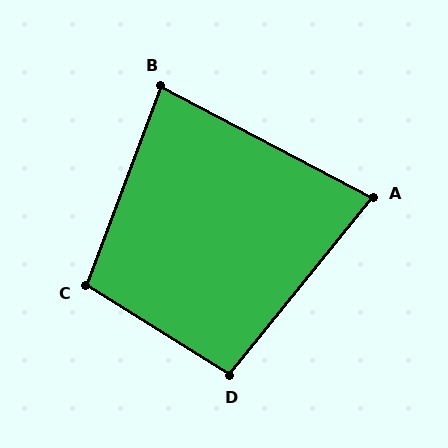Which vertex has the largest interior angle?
C, at approximately 101 degrees.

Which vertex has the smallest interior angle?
A, at approximately 79 degrees.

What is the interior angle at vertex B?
Approximately 83 degrees (acute).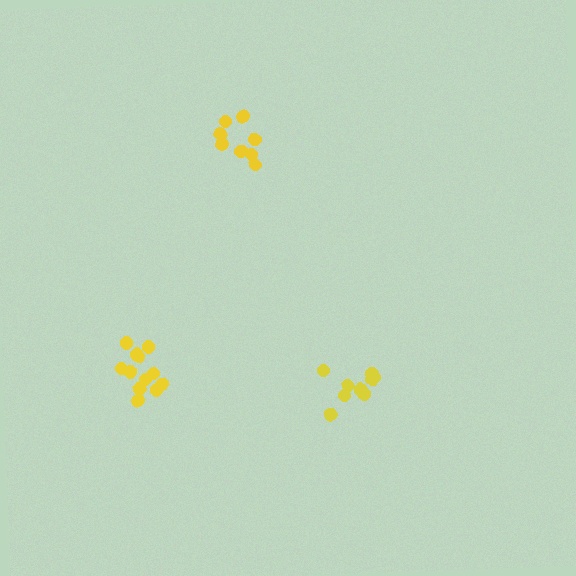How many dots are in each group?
Group 1: 8 dots, Group 2: 9 dots, Group 3: 12 dots (29 total).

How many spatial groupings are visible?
There are 3 spatial groupings.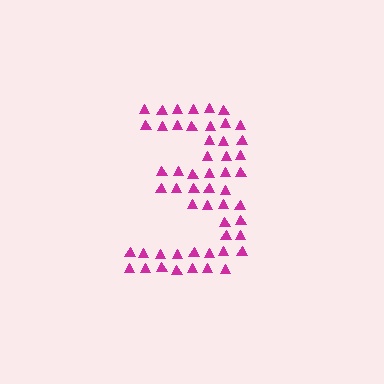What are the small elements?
The small elements are triangles.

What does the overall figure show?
The overall figure shows the digit 3.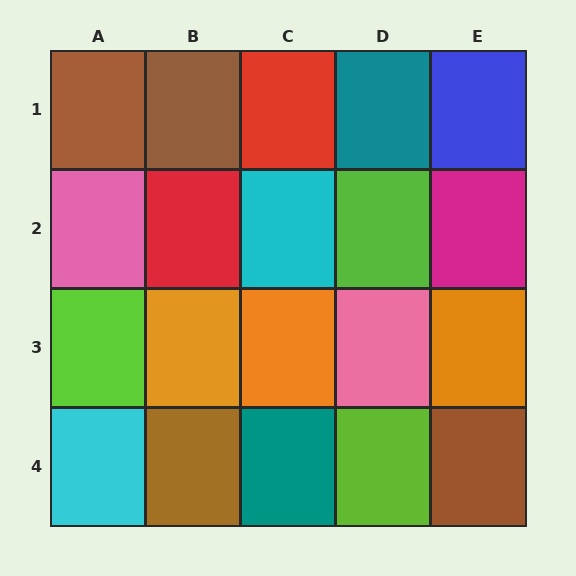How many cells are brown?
4 cells are brown.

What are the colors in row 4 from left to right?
Cyan, brown, teal, lime, brown.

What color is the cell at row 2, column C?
Cyan.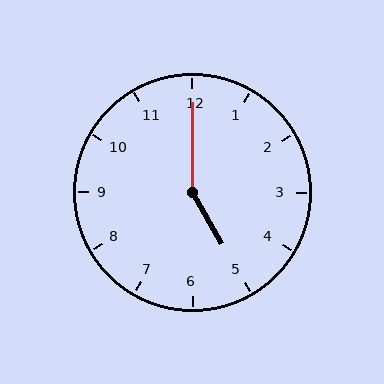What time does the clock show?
5:00.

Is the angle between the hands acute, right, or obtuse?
It is obtuse.